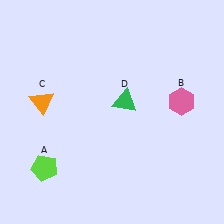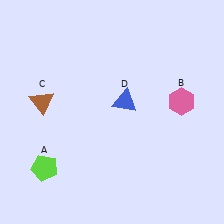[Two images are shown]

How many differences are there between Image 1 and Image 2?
There are 2 differences between the two images.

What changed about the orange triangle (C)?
In Image 1, C is orange. In Image 2, it changed to brown.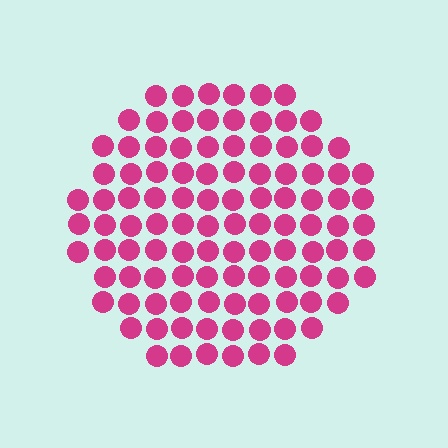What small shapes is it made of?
It is made of small circles.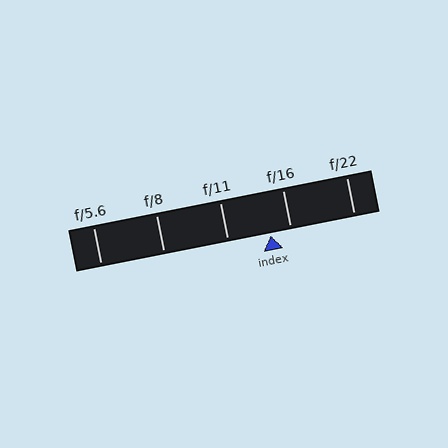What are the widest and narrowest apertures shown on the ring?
The widest aperture shown is f/5.6 and the narrowest is f/22.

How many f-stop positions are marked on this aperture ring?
There are 5 f-stop positions marked.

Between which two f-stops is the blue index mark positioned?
The index mark is between f/11 and f/16.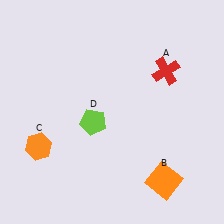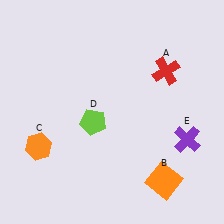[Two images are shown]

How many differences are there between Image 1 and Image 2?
There is 1 difference between the two images.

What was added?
A purple cross (E) was added in Image 2.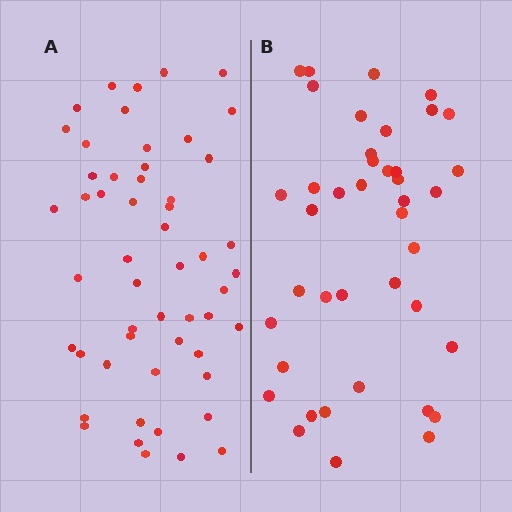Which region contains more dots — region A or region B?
Region A (the left region) has more dots.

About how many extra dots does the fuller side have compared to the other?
Region A has roughly 12 or so more dots than region B.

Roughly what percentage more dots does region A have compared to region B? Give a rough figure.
About 30% more.